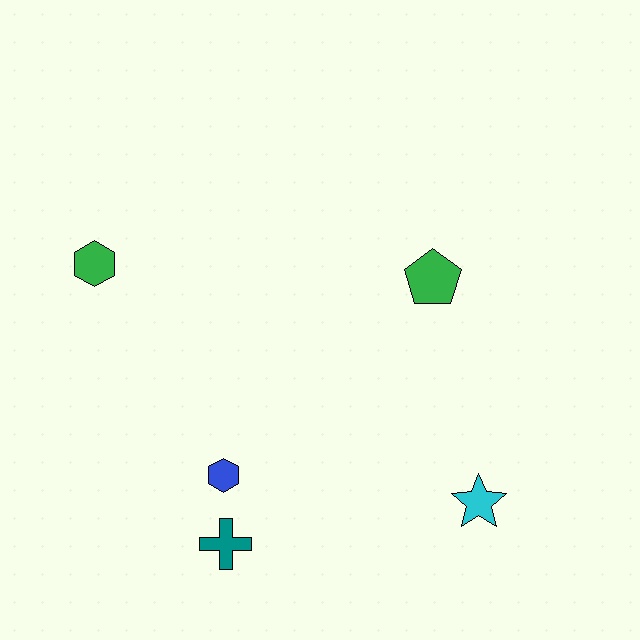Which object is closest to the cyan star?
The green pentagon is closest to the cyan star.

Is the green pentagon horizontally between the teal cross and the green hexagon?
No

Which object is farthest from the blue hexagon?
The green pentagon is farthest from the blue hexagon.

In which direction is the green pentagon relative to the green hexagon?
The green pentagon is to the right of the green hexagon.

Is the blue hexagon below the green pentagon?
Yes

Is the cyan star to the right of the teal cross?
Yes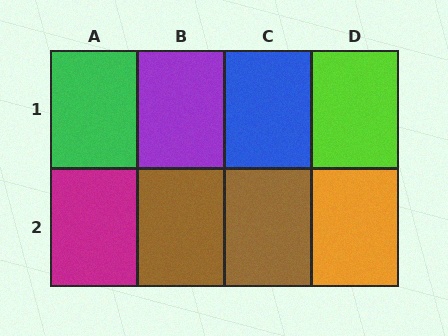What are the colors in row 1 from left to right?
Green, purple, blue, lime.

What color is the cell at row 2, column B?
Brown.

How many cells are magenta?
1 cell is magenta.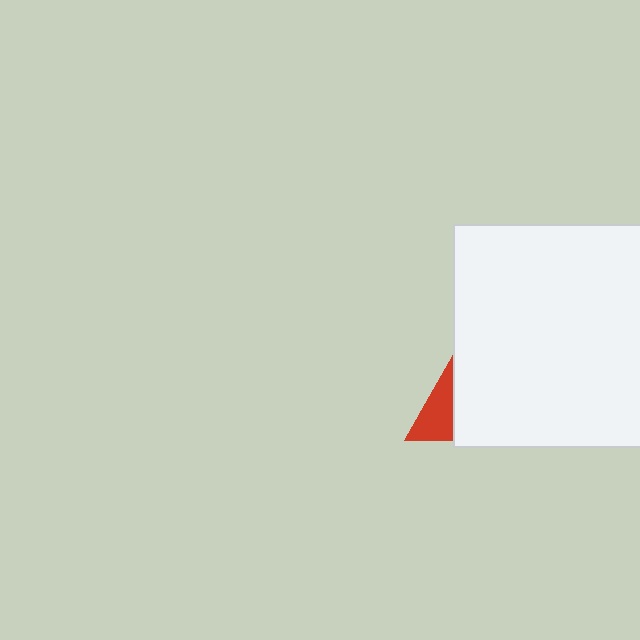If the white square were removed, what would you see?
You would see the complete red triangle.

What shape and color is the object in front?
The object in front is a white square.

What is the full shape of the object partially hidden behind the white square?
The partially hidden object is a red triangle.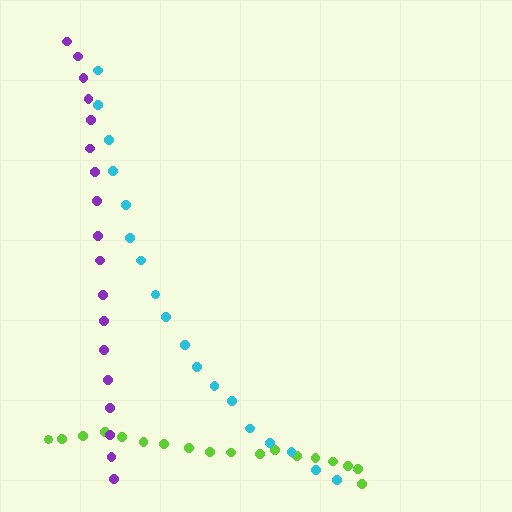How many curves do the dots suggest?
There are 3 distinct paths.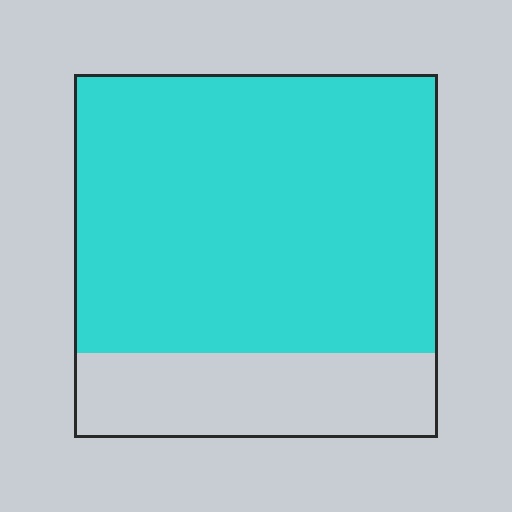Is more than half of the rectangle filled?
Yes.